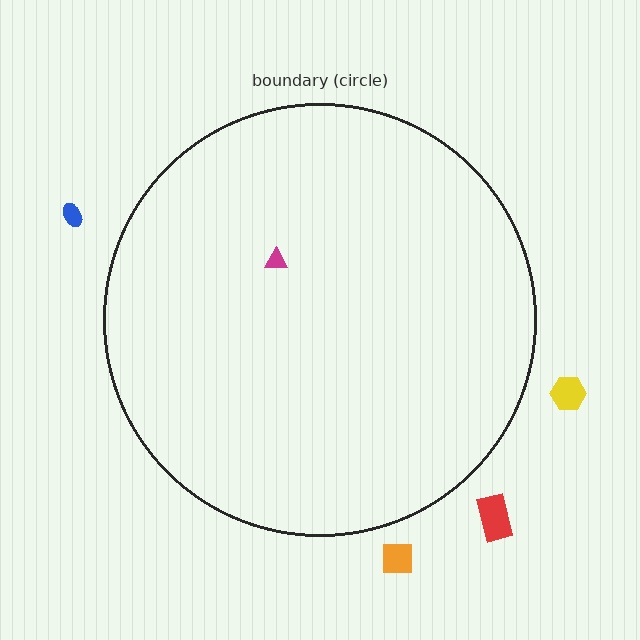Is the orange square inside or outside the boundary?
Outside.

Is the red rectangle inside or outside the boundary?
Outside.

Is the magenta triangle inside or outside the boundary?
Inside.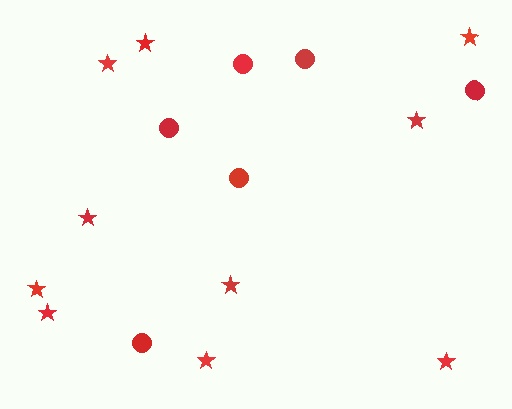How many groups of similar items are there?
There are 2 groups: one group of stars (10) and one group of circles (6).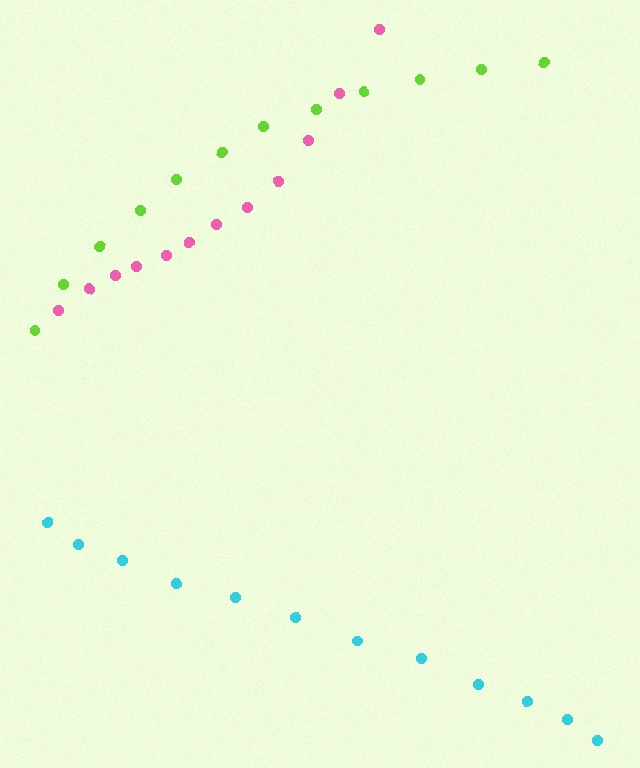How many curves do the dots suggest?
There are 3 distinct paths.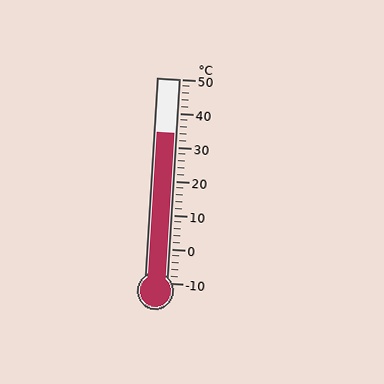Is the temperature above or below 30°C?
The temperature is above 30°C.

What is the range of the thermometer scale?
The thermometer scale ranges from -10°C to 50°C.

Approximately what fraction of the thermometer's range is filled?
The thermometer is filled to approximately 75% of its range.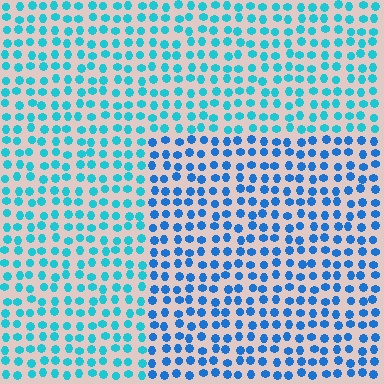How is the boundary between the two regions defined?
The boundary is defined purely by a slight shift in hue (about 28 degrees). Spacing, size, and orientation are identical on both sides.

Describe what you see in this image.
The image is filled with small cyan elements in a uniform arrangement. A rectangle-shaped region is visible where the elements are tinted to a slightly different hue, forming a subtle color boundary.